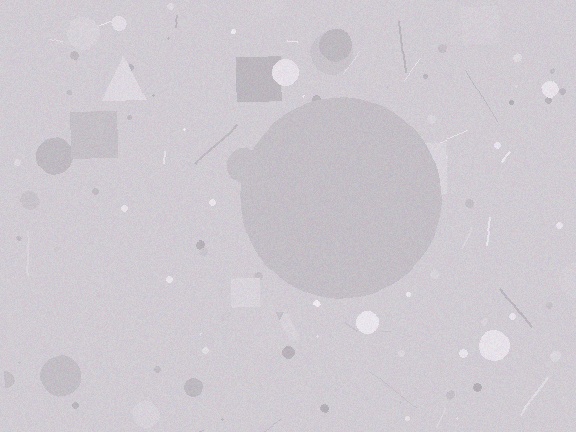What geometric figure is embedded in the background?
A circle is embedded in the background.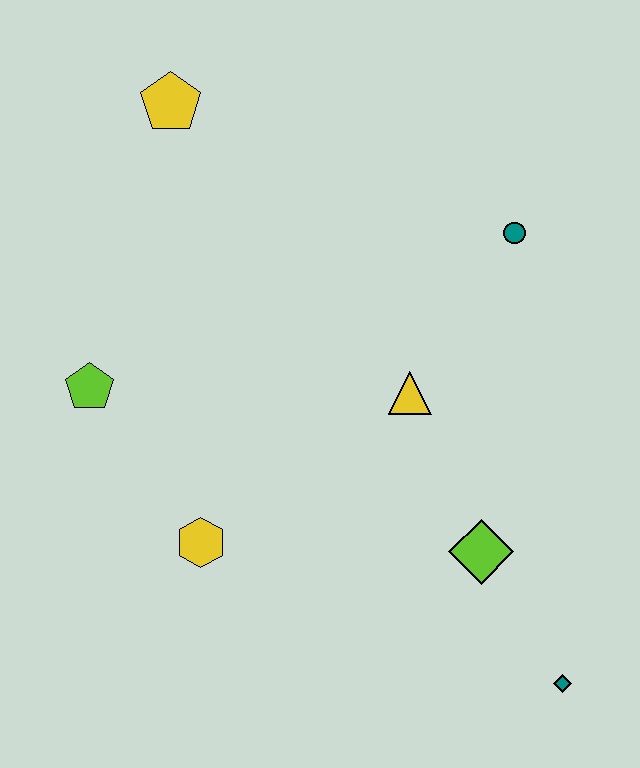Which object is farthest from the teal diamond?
The yellow pentagon is farthest from the teal diamond.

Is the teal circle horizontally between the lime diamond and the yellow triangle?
No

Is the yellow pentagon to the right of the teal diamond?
No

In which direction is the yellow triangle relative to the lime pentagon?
The yellow triangle is to the right of the lime pentagon.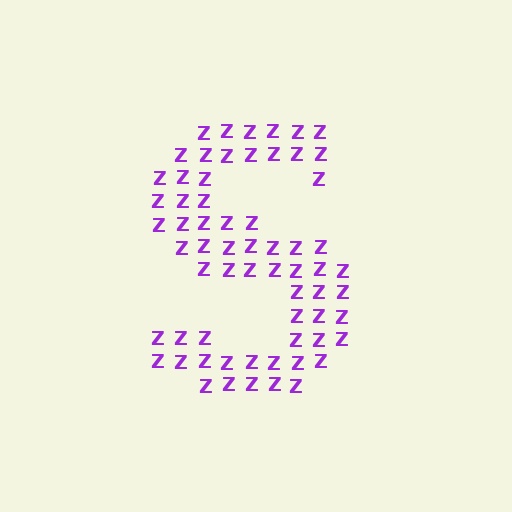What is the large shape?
The large shape is the letter S.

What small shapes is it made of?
It is made of small letter Z's.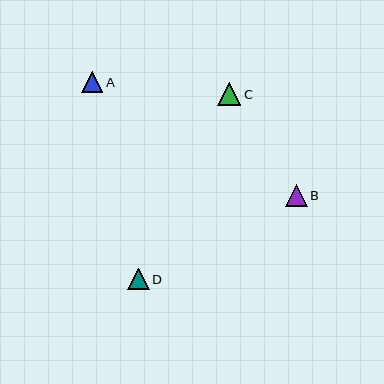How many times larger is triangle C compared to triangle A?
Triangle C is approximately 1.2 times the size of triangle A.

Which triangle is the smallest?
Triangle A is the smallest with a size of approximately 21 pixels.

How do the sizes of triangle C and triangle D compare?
Triangle C and triangle D are approximately the same size.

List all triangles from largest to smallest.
From largest to smallest: C, B, D, A.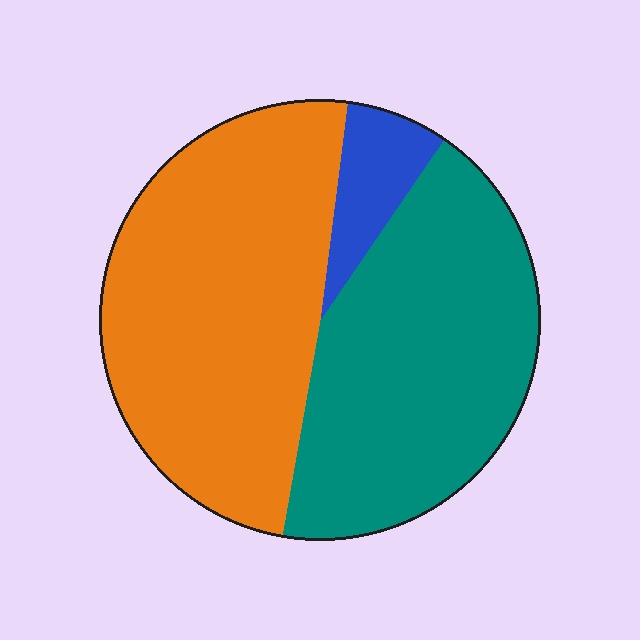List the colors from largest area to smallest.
From largest to smallest: orange, teal, blue.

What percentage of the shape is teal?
Teal takes up about two fifths (2/5) of the shape.